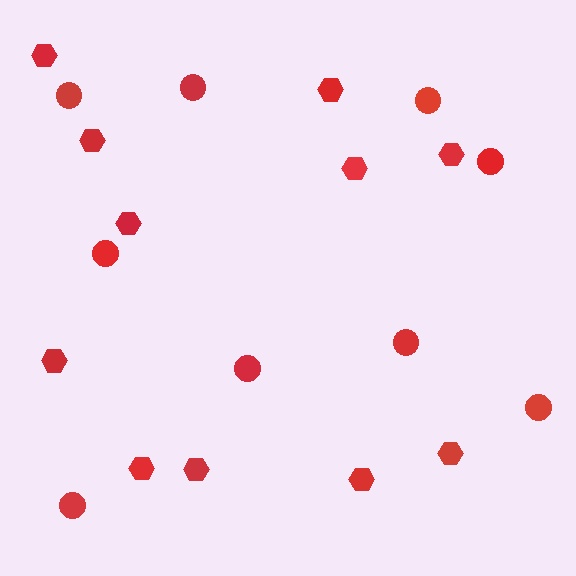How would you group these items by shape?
There are 2 groups: one group of hexagons (11) and one group of circles (9).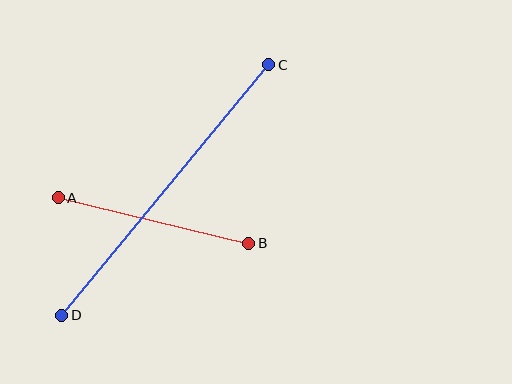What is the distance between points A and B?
The distance is approximately 196 pixels.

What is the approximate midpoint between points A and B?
The midpoint is at approximately (154, 220) pixels.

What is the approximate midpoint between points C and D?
The midpoint is at approximately (165, 190) pixels.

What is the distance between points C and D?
The distance is approximately 325 pixels.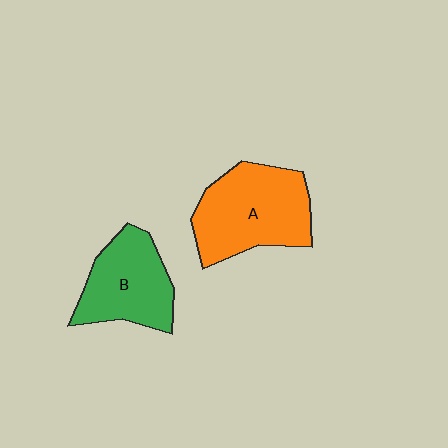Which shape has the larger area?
Shape A (orange).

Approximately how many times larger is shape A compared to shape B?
Approximately 1.3 times.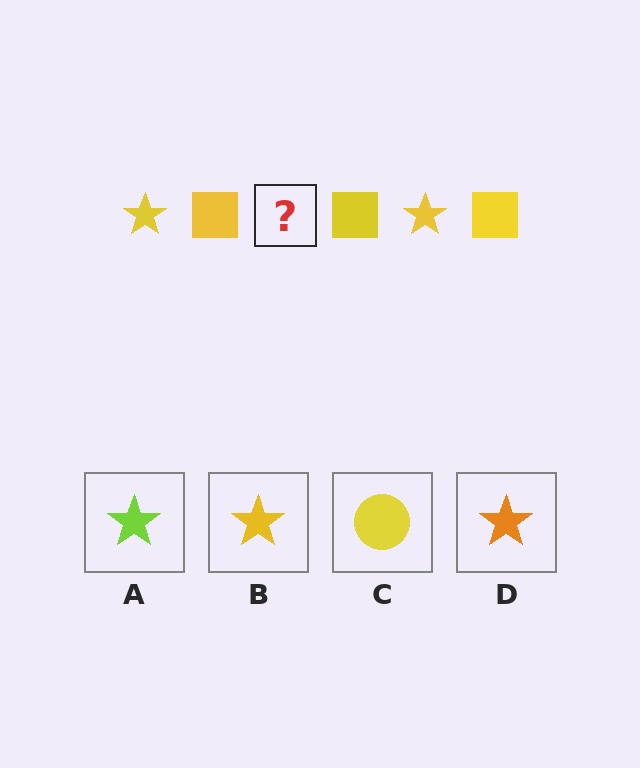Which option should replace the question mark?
Option B.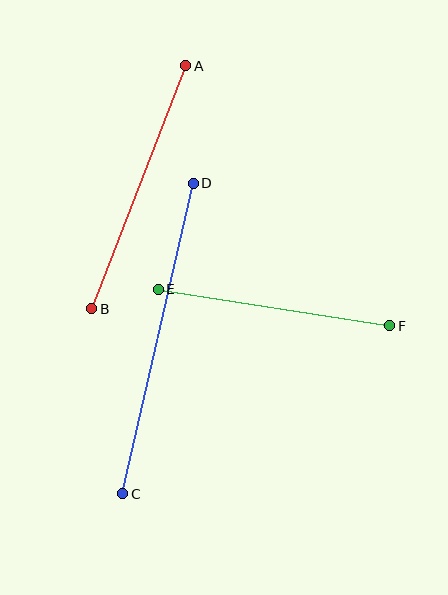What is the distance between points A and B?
The distance is approximately 261 pixels.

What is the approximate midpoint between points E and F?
The midpoint is at approximately (274, 308) pixels.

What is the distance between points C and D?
The distance is approximately 319 pixels.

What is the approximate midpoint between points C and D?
The midpoint is at approximately (158, 339) pixels.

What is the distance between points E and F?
The distance is approximately 234 pixels.